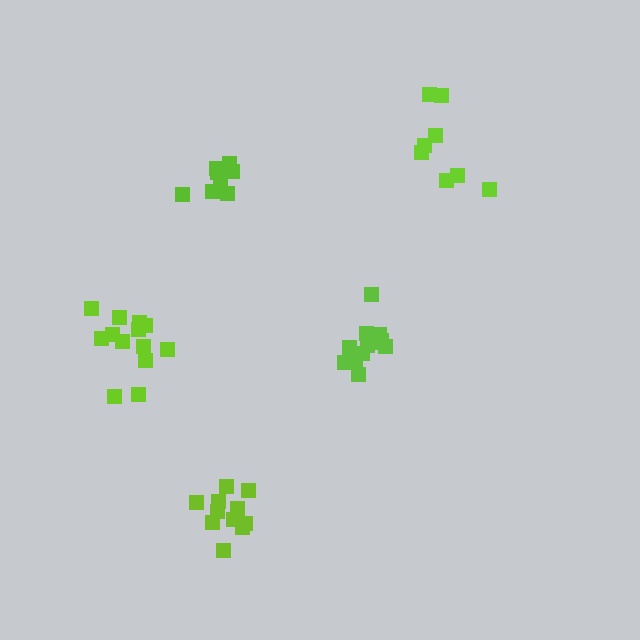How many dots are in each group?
Group 1: 8 dots, Group 2: 13 dots, Group 3: 11 dots, Group 4: 8 dots, Group 5: 13 dots (53 total).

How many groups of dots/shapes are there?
There are 5 groups.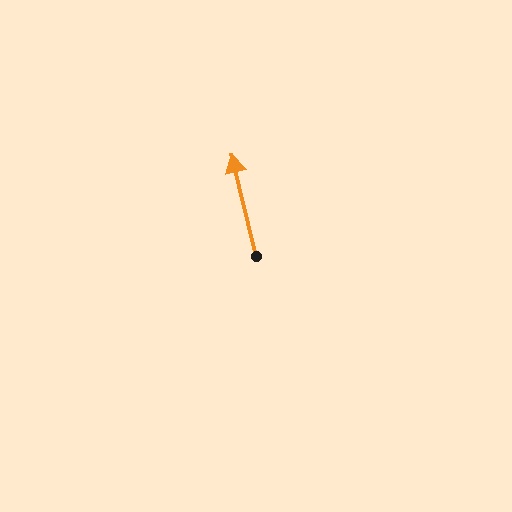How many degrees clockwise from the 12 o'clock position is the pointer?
Approximately 347 degrees.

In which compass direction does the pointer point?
North.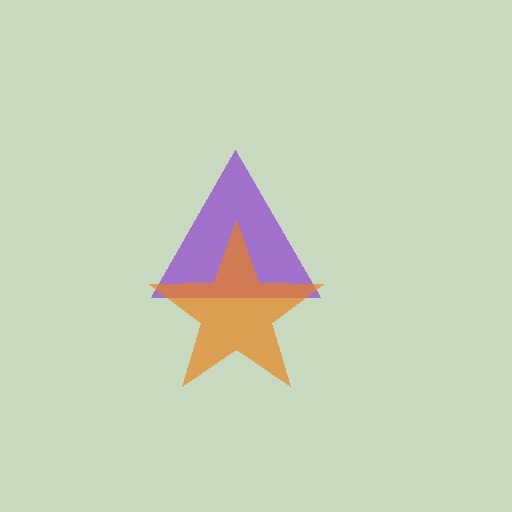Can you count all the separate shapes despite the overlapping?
Yes, there are 2 separate shapes.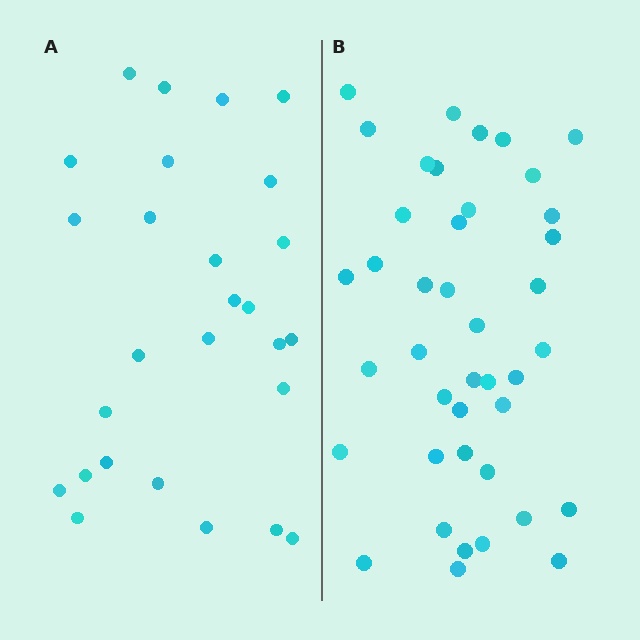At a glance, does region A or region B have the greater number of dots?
Region B (the right region) has more dots.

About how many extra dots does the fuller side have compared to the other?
Region B has approximately 15 more dots than region A.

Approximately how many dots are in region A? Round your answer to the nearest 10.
About 30 dots. (The exact count is 27, which rounds to 30.)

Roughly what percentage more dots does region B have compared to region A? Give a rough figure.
About 50% more.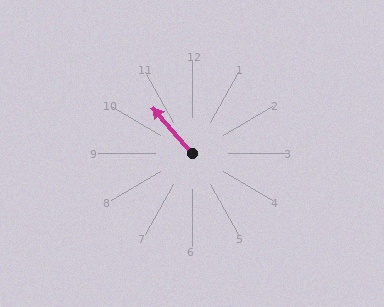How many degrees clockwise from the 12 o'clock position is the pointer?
Approximately 319 degrees.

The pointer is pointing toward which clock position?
Roughly 11 o'clock.